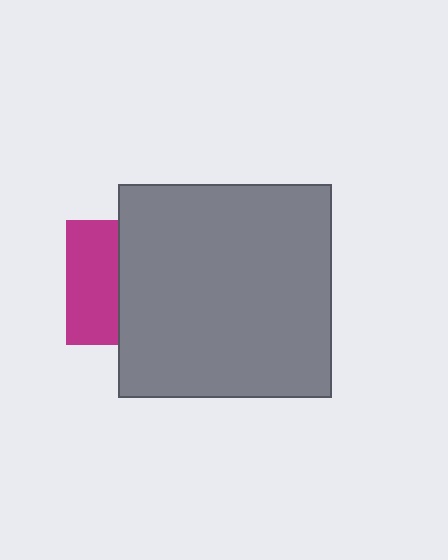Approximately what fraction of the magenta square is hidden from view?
Roughly 59% of the magenta square is hidden behind the gray square.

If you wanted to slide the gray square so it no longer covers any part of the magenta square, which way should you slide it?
Slide it right — that is the most direct way to separate the two shapes.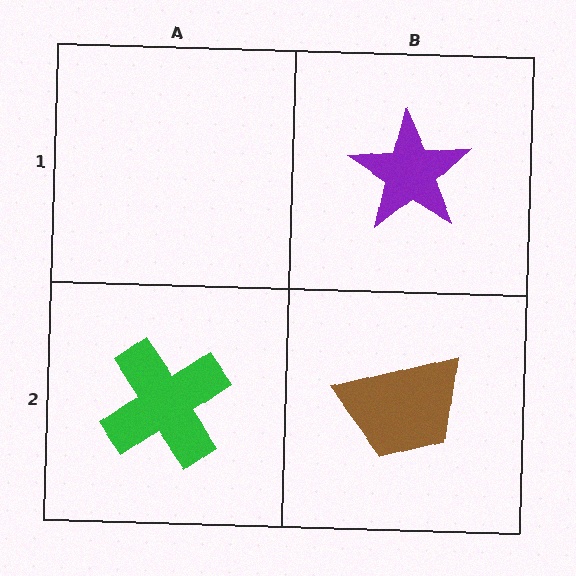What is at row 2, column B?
A brown trapezoid.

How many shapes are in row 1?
1 shape.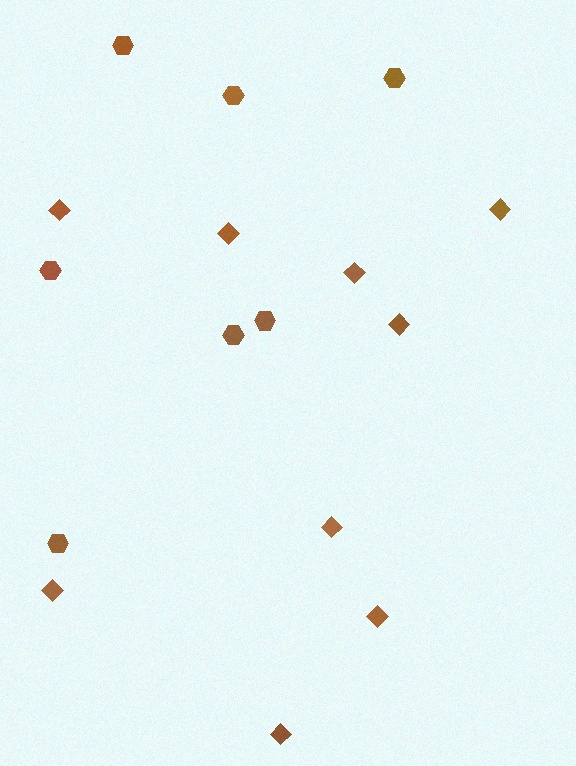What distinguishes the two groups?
There are 2 groups: one group of hexagons (7) and one group of diamonds (9).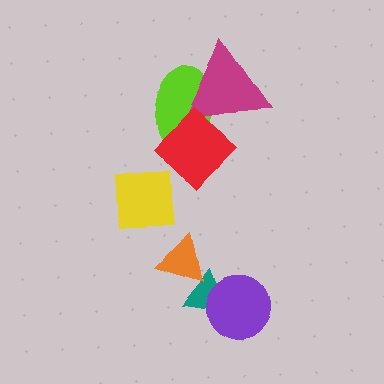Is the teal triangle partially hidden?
Yes, it is partially covered by another shape.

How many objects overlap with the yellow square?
0 objects overlap with the yellow square.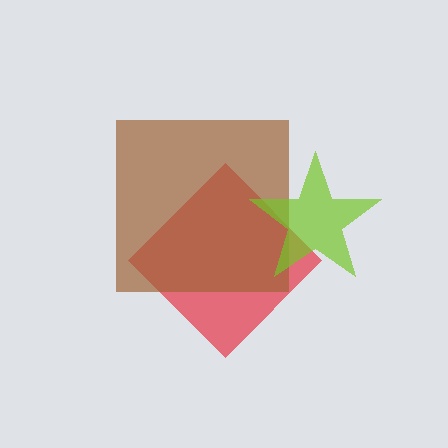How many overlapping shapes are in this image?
There are 3 overlapping shapes in the image.